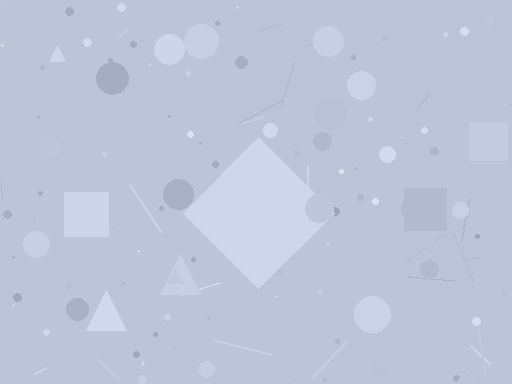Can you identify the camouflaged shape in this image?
The camouflaged shape is a diamond.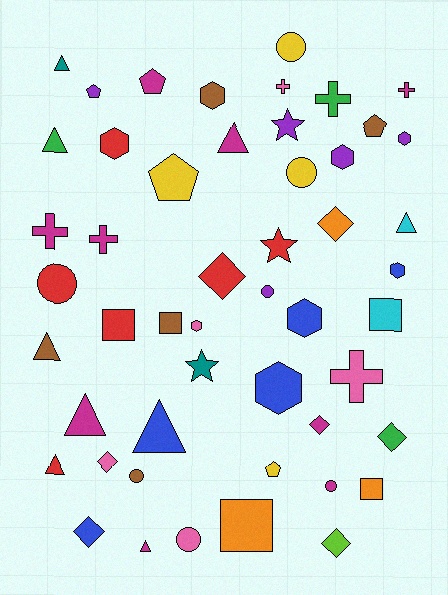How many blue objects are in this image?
There are 5 blue objects.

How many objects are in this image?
There are 50 objects.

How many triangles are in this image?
There are 9 triangles.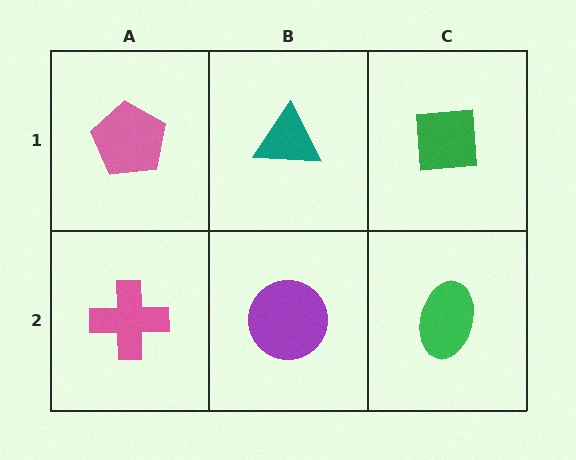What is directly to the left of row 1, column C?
A teal triangle.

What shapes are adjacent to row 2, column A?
A pink pentagon (row 1, column A), a purple circle (row 2, column B).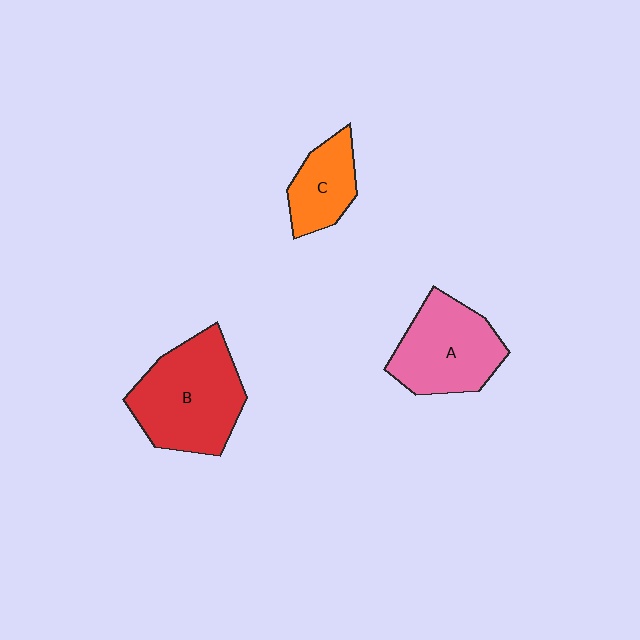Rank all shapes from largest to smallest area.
From largest to smallest: B (red), A (pink), C (orange).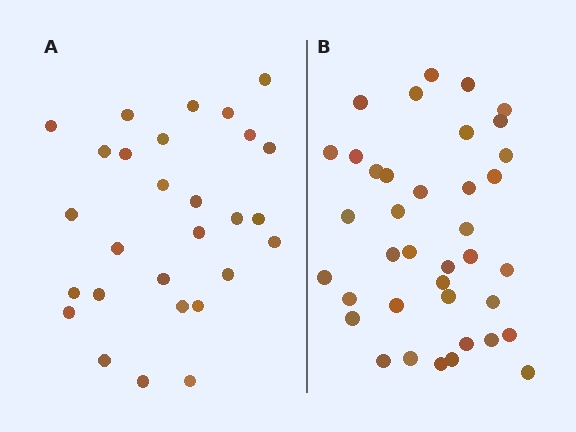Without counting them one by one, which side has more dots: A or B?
Region B (the right region) has more dots.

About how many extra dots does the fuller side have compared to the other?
Region B has roughly 10 or so more dots than region A.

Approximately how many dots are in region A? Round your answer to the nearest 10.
About 30 dots. (The exact count is 28, which rounds to 30.)